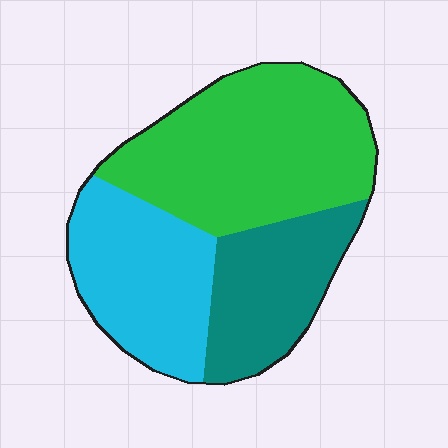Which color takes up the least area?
Teal, at roughly 25%.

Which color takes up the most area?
Green, at roughly 45%.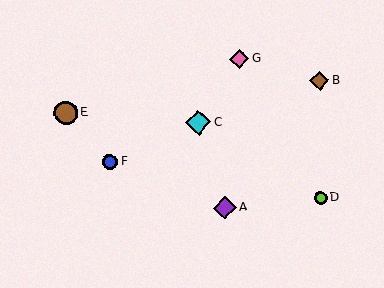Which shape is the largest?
The cyan diamond (labeled C) is the largest.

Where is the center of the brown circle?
The center of the brown circle is at (66, 113).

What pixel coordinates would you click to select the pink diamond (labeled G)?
Click at (239, 59) to select the pink diamond G.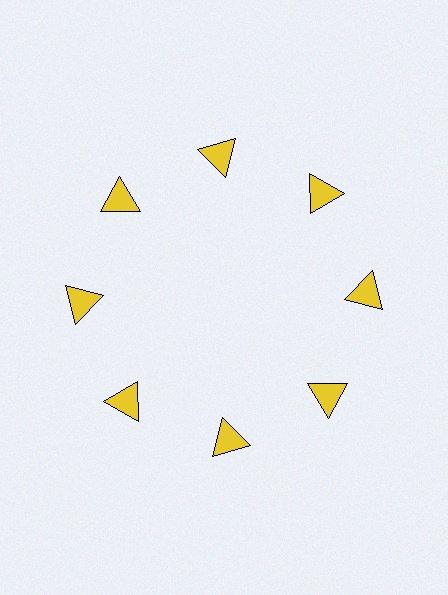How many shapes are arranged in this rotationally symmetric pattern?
There are 8 shapes, arranged in 8 groups of 1.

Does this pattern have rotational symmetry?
Yes, this pattern has 8-fold rotational symmetry. It looks the same after rotating 45 degrees around the center.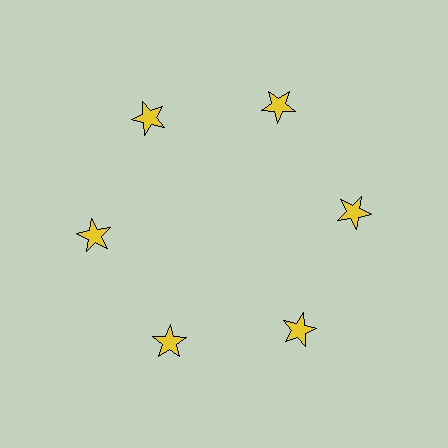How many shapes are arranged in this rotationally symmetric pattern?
There are 6 shapes, arranged in 6 groups of 1.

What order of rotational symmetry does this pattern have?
This pattern has 6-fold rotational symmetry.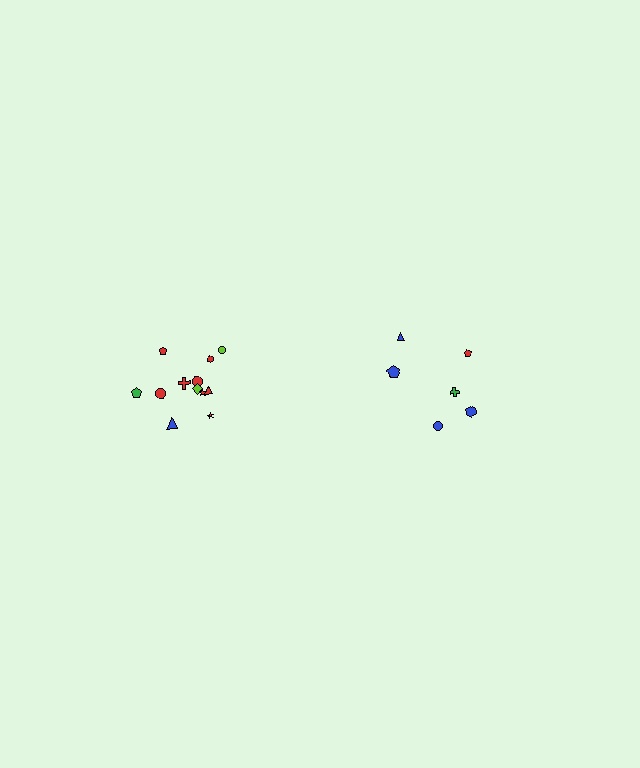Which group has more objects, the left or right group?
The left group.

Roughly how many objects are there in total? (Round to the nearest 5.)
Roughly 20 objects in total.